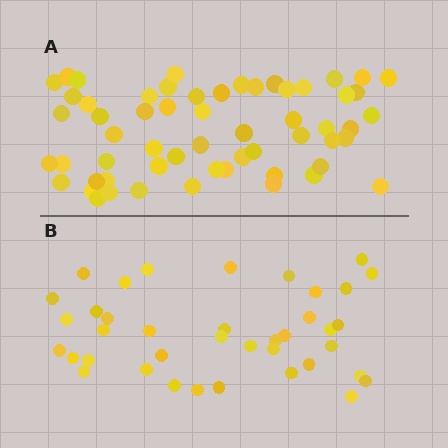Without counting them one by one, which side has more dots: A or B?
Region A (the top region) has more dots.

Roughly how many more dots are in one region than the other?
Region A has approximately 20 more dots than region B.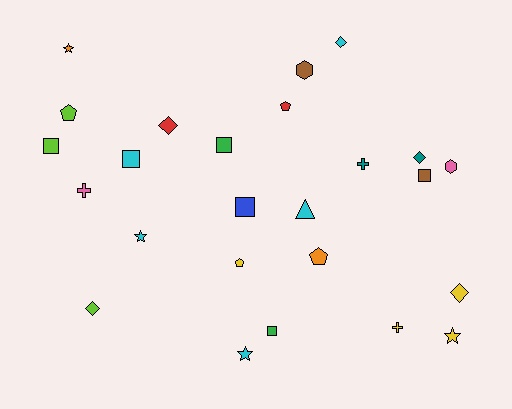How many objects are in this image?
There are 25 objects.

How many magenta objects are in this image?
There are no magenta objects.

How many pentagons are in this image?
There are 4 pentagons.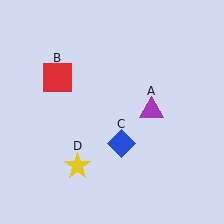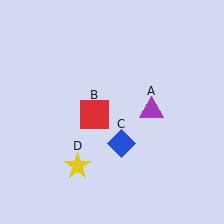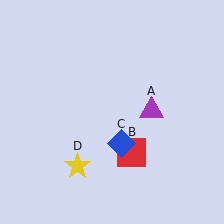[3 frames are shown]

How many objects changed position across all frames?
1 object changed position: red square (object B).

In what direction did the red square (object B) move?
The red square (object B) moved down and to the right.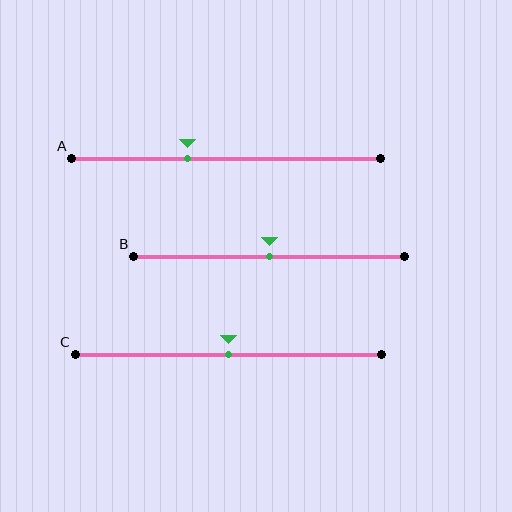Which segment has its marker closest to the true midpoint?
Segment B has its marker closest to the true midpoint.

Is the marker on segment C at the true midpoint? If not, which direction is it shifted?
Yes, the marker on segment C is at the true midpoint.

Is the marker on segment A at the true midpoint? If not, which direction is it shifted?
No, the marker on segment A is shifted to the left by about 13% of the segment length.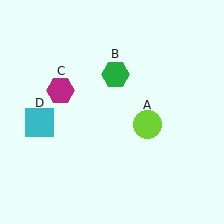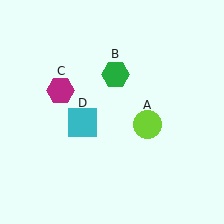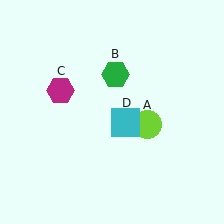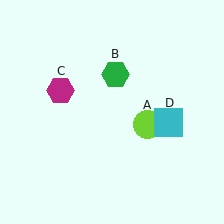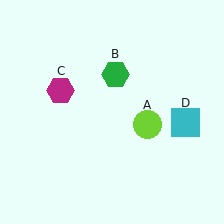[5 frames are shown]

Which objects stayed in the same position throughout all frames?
Lime circle (object A) and green hexagon (object B) and magenta hexagon (object C) remained stationary.